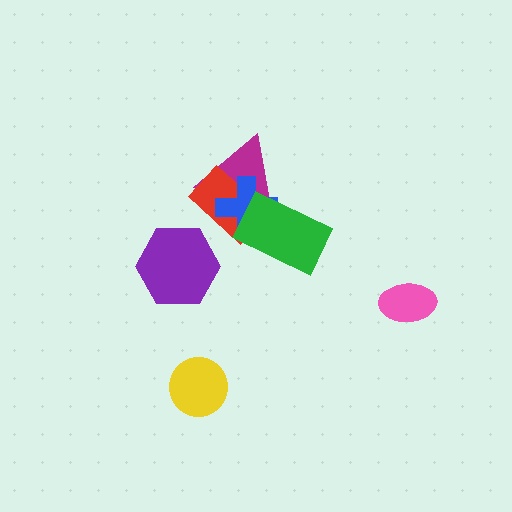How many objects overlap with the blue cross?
3 objects overlap with the blue cross.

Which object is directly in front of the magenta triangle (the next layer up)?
The red rectangle is directly in front of the magenta triangle.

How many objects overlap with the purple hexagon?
0 objects overlap with the purple hexagon.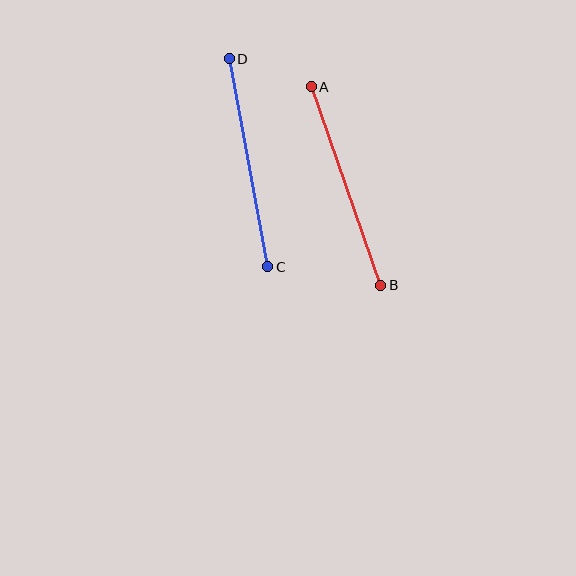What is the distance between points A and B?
The distance is approximately 210 pixels.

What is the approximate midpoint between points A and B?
The midpoint is at approximately (346, 186) pixels.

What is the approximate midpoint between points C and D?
The midpoint is at approximately (248, 163) pixels.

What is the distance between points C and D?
The distance is approximately 212 pixels.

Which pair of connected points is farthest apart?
Points C and D are farthest apart.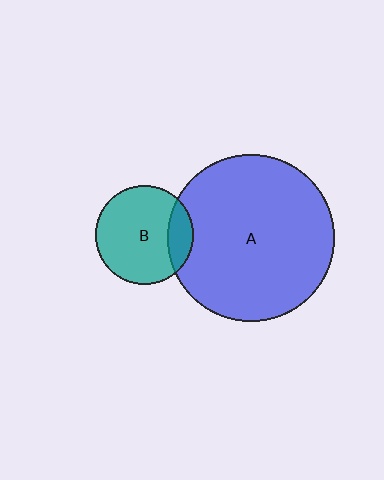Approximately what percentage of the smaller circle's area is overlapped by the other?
Approximately 20%.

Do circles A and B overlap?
Yes.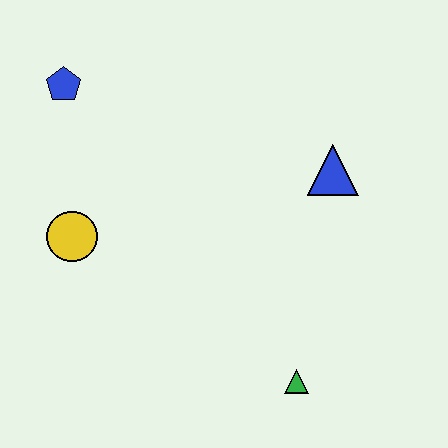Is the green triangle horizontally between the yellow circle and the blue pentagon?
No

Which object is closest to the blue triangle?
The green triangle is closest to the blue triangle.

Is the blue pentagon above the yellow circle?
Yes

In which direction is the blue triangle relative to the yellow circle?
The blue triangle is to the right of the yellow circle.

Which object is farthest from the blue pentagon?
The green triangle is farthest from the blue pentagon.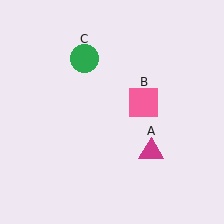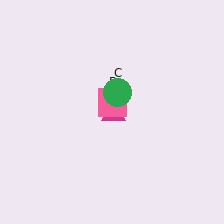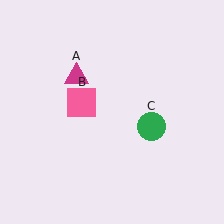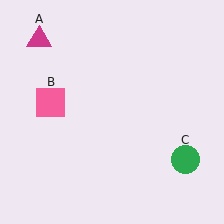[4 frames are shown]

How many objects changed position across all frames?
3 objects changed position: magenta triangle (object A), pink square (object B), green circle (object C).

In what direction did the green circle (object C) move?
The green circle (object C) moved down and to the right.